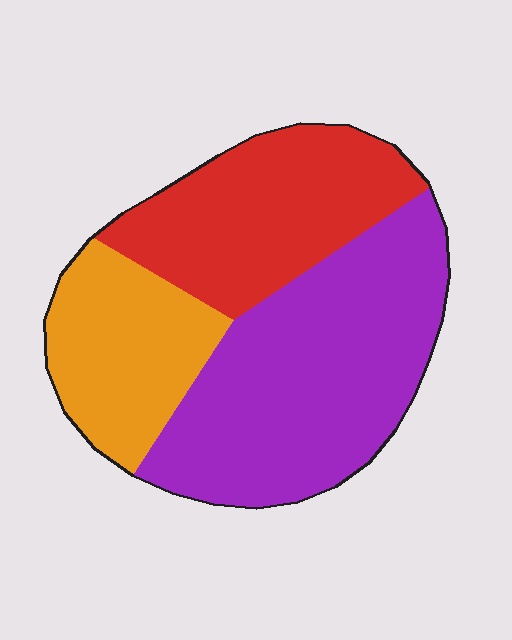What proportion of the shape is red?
Red takes up between a quarter and a half of the shape.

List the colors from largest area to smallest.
From largest to smallest: purple, red, orange.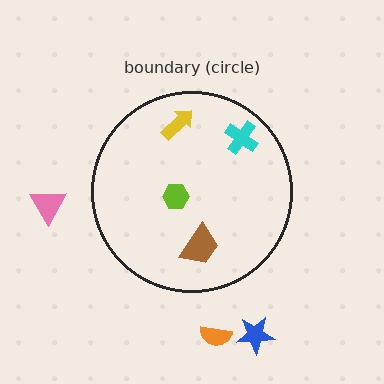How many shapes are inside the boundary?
4 inside, 3 outside.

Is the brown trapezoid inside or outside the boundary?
Inside.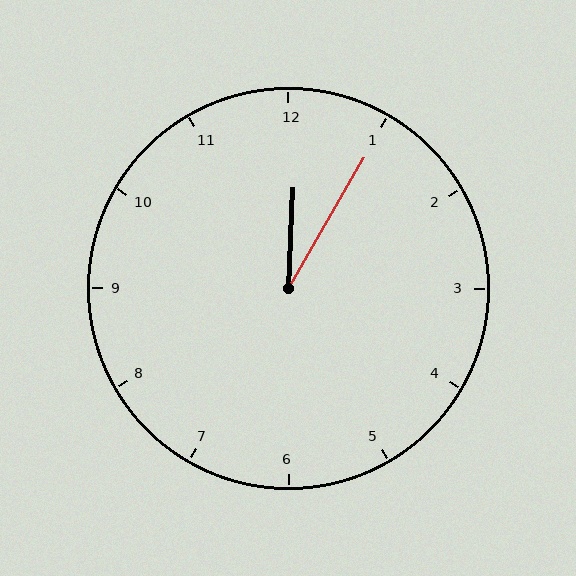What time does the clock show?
12:05.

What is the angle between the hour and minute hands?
Approximately 28 degrees.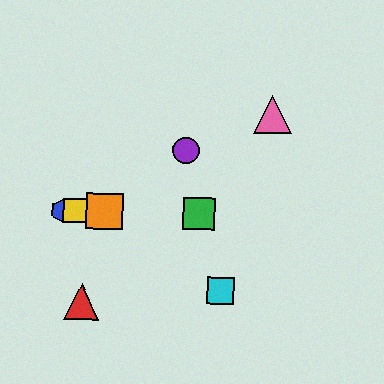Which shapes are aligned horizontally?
The blue hexagon, the green square, the yellow square, the orange square are aligned horizontally.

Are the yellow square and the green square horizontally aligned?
Yes, both are at y≈211.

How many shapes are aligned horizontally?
4 shapes (the blue hexagon, the green square, the yellow square, the orange square) are aligned horizontally.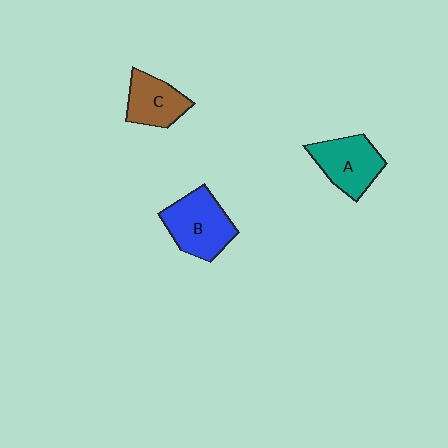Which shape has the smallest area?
Shape C (brown).